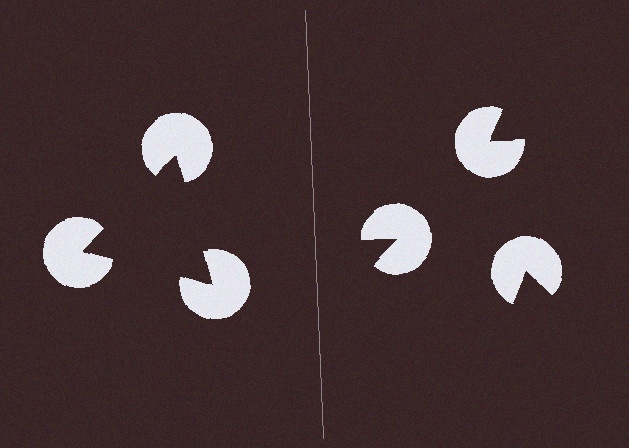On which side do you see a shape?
An illusory triangle appears on the left side. On the right side the wedge cuts are rotated, so no coherent shape forms.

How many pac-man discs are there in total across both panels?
6 — 3 on each side.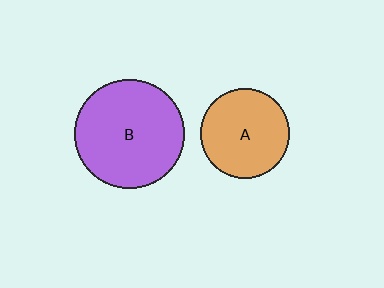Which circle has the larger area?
Circle B (purple).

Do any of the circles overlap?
No, none of the circles overlap.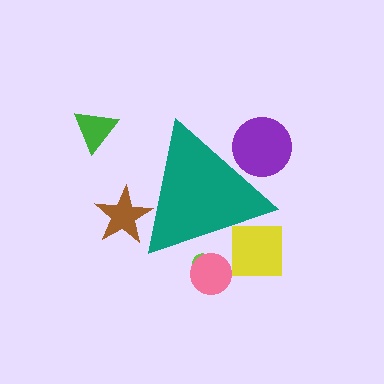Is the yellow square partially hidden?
Yes, the yellow square is partially hidden behind the teal triangle.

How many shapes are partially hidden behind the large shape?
5 shapes are partially hidden.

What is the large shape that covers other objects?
A teal triangle.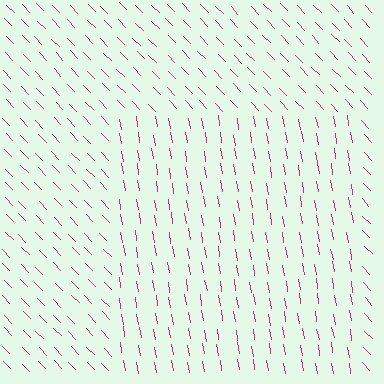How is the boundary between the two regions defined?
The boundary is defined purely by a change in line orientation (approximately 34 degrees difference). All lines are the same color and thickness.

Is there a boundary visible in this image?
Yes, there is a texture boundary formed by a change in line orientation.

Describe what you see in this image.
The image is filled with small magenta line segments. A rectangle region in the image has lines oriented differently from the surrounding lines, creating a visible texture boundary.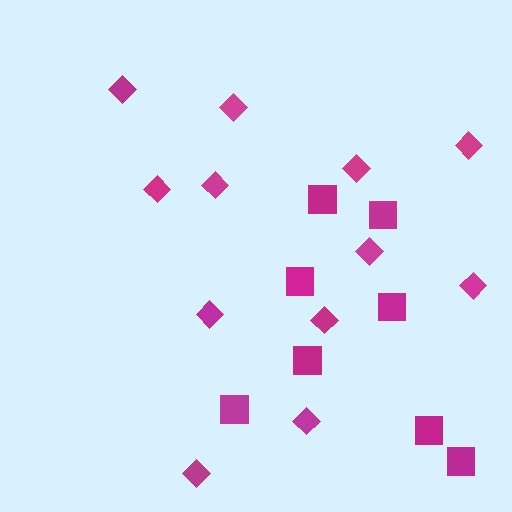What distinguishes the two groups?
There are 2 groups: one group of diamonds (12) and one group of squares (8).